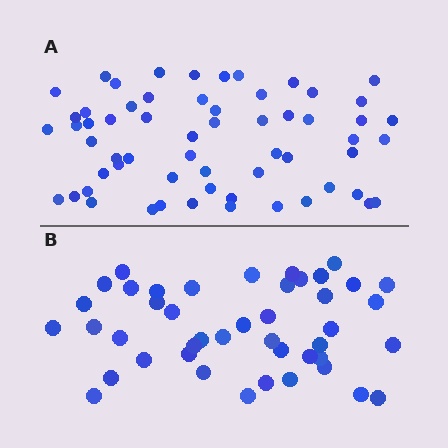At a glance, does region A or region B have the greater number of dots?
Region A (the top region) has more dots.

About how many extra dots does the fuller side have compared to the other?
Region A has approximately 15 more dots than region B.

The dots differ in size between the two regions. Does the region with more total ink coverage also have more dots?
No. Region B has more total ink coverage because its dots are larger, but region A actually contains more individual dots. Total area can be misleading — the number of items is what matters here.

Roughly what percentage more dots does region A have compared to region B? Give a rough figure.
About 35% more.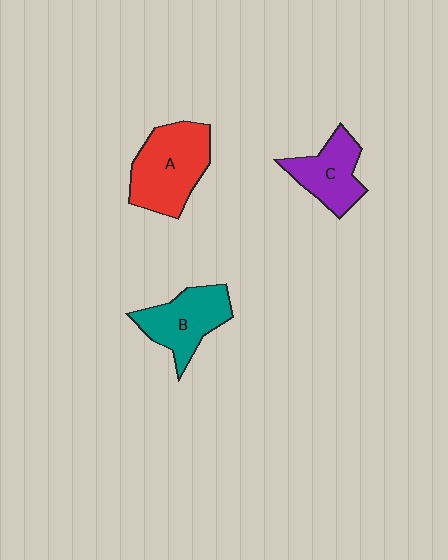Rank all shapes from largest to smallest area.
From largest to smallest: A (red), B (teal), C (purple).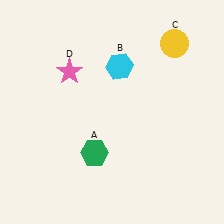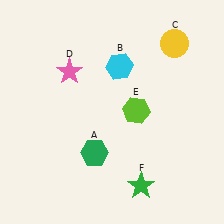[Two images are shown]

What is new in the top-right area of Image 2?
A lime hexagon (E) was added in the top-right area of Image 2.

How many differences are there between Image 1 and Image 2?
There are 2 differences between the two images.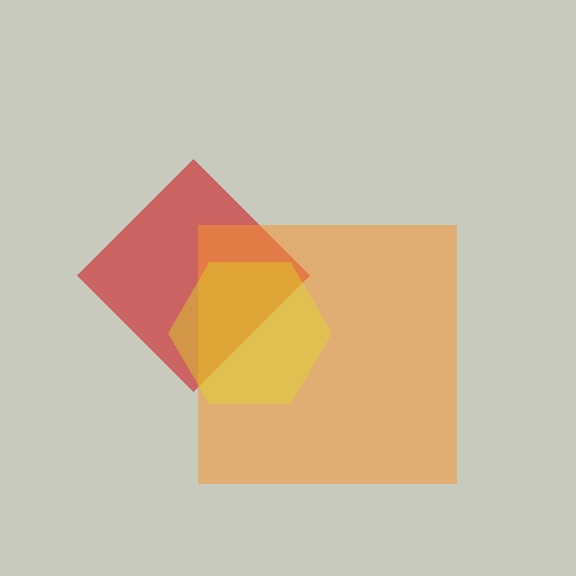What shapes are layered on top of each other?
The layered shapes are: a red diamond, an orange square, a yellow hexagon.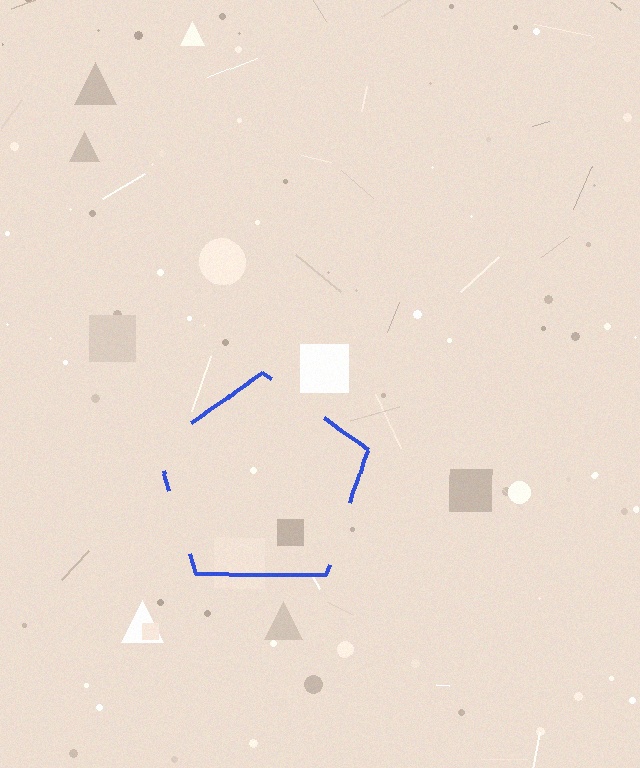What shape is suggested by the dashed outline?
The dashed outline suggests a pentagon.